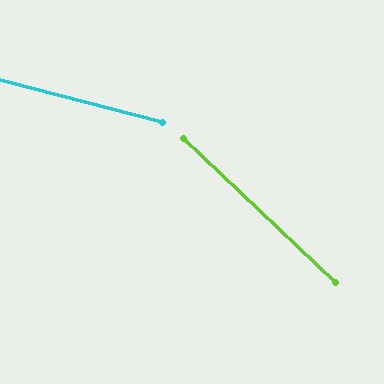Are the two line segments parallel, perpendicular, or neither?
Neither parallel nor perpendicular — they differ by about 29°.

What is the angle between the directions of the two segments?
Approximately 29 degrees.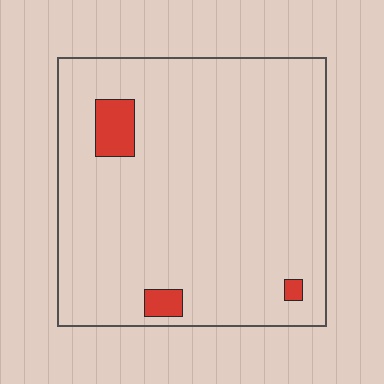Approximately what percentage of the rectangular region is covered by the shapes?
Approximately 5%.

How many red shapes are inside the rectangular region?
3.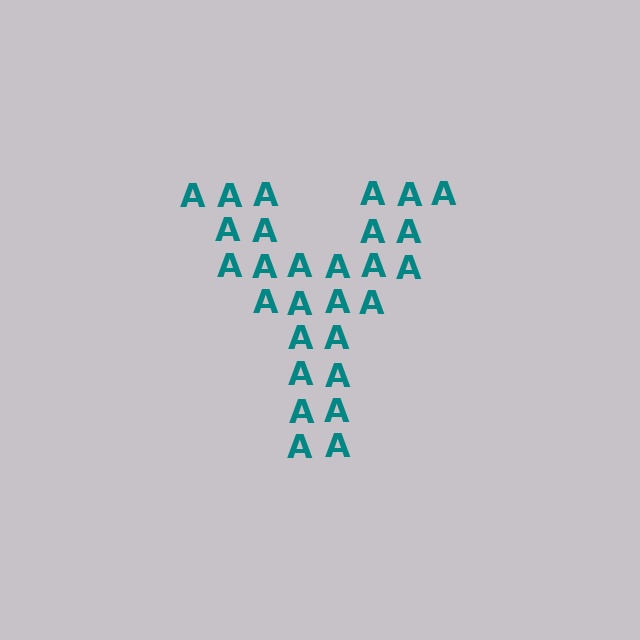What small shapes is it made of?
It is made of small letter A's.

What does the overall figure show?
The overall figure shows the letter Y.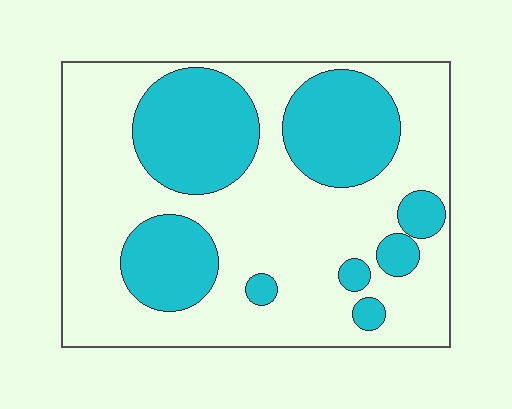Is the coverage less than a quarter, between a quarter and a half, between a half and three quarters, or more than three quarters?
Between a quarter and a half.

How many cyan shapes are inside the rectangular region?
8.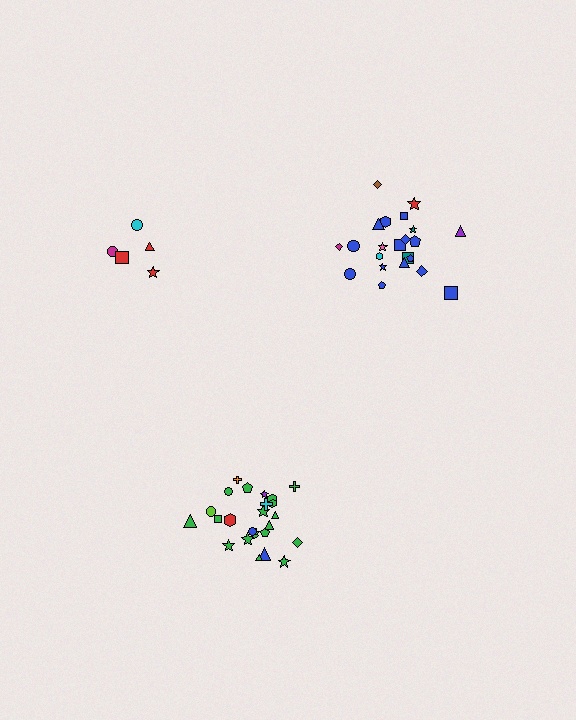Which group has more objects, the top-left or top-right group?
The top-right group.